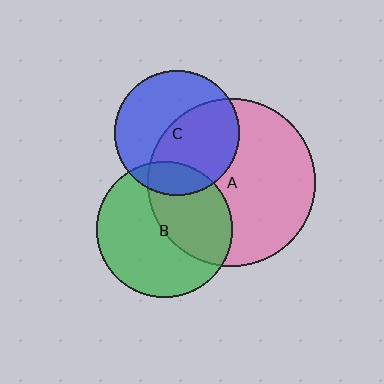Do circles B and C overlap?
Yes.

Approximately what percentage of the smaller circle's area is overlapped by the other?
Approximately 15%.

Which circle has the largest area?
Circle A (pink).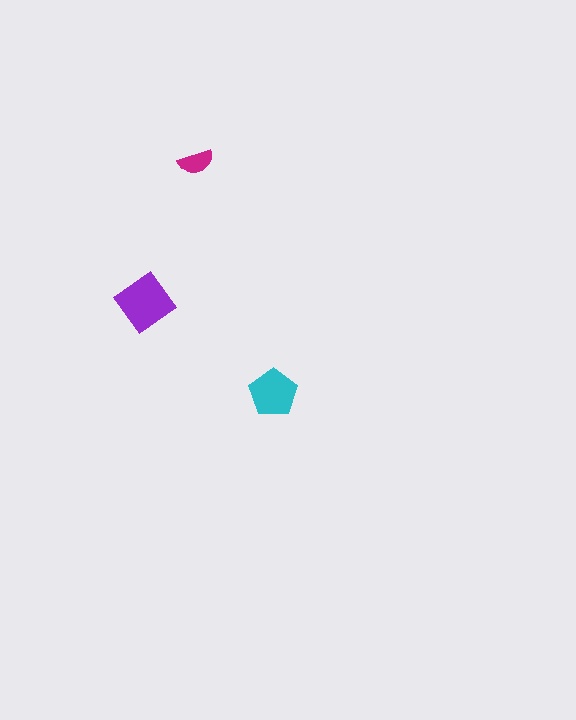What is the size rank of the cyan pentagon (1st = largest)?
2nd.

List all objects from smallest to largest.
The magenta semicircle, the cyan pentagon, the purple diamond.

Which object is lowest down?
The cyan pentagon is bottommost.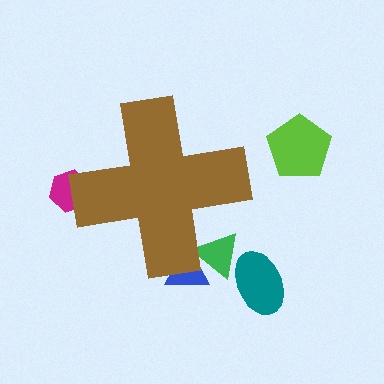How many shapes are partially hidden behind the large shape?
3 shapes are partially hidden.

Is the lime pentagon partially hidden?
No, the lime pentagon is fully visible.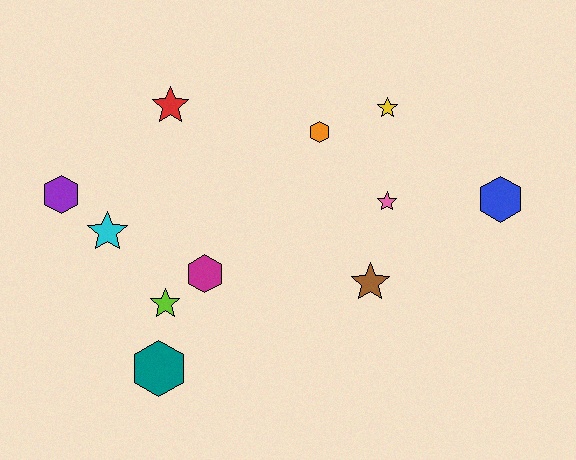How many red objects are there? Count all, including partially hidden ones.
There is 1 red object.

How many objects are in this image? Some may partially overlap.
There are 11 objects.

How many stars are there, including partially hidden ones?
There are 6 stars.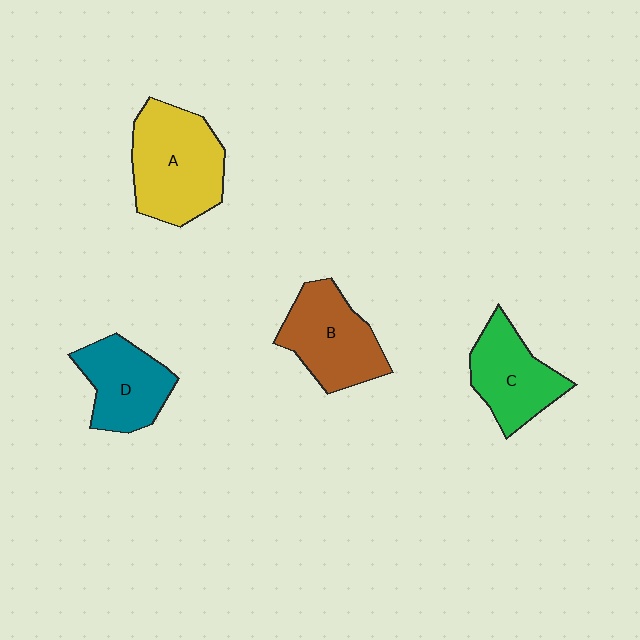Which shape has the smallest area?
Shape D (teal).